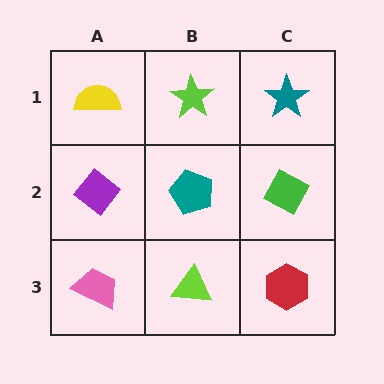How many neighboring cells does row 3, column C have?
2.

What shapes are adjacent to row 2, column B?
A lime star (row 1, column B), a lime triangle (row 3, column B), a purple diamond (row 2, column A), a green diamond (row 2, column C).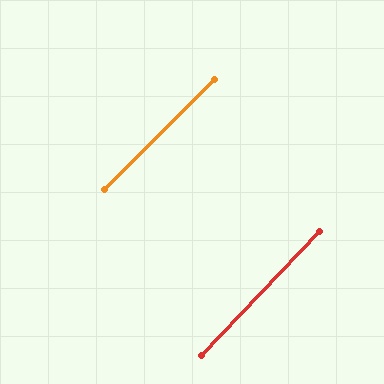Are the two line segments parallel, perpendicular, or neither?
Parallel — their directions differ by only 1.2°.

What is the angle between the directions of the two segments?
Approximately 1 degree.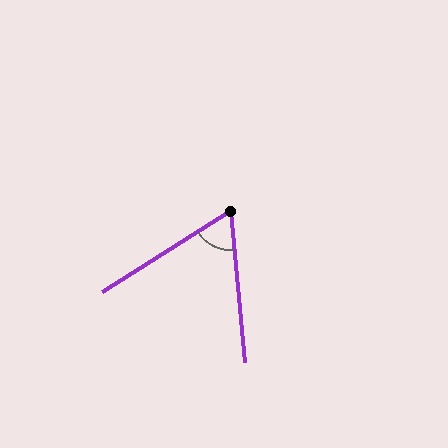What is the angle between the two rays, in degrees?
Approximately 63 degrees.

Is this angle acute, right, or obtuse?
It is acute.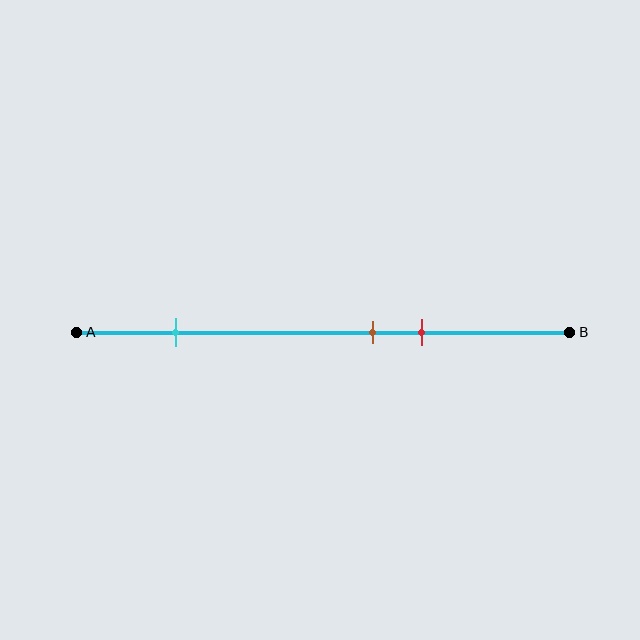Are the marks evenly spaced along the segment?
No, the marks are not evenly spaced.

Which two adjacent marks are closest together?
The brown and red marks are the closest adjacent pair.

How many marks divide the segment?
There are 3 marks dividing the segment.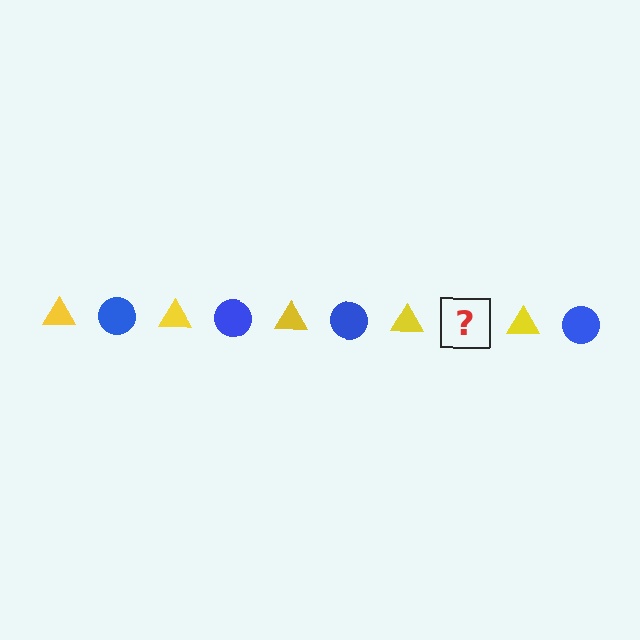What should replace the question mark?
The question mark should be replaced with a blue circle.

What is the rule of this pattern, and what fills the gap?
The rule is that the pattern alternates between yellow triangle and blue circle. The gap should be filled with a blue circle.